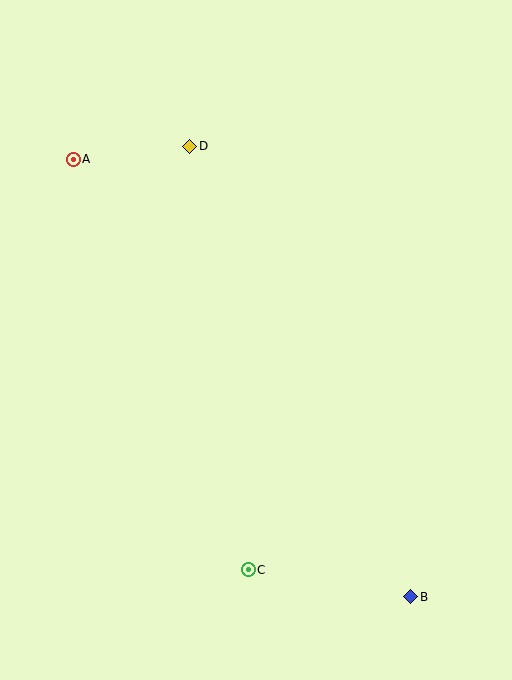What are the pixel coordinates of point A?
Point A is at (73, 159).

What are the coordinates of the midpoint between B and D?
The midpoint between B and D is at (300, 371).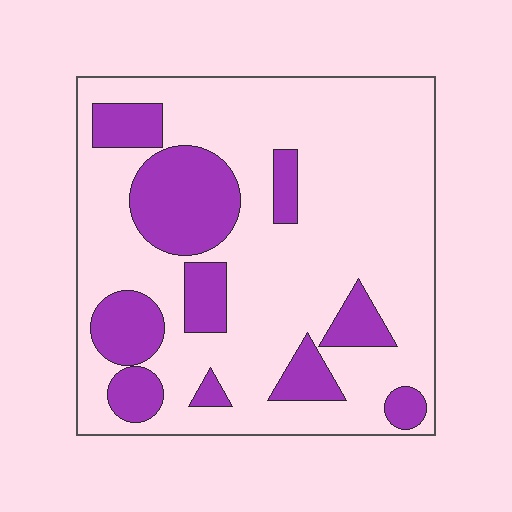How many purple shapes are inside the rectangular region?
10.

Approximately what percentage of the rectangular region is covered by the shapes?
Approximately 25%.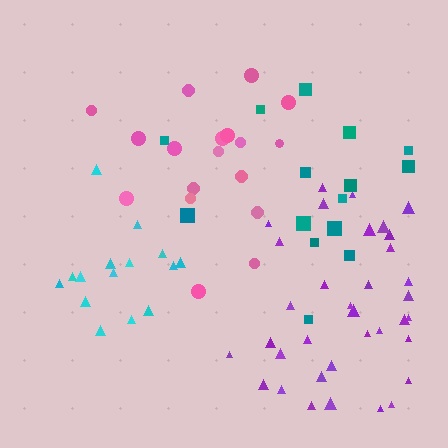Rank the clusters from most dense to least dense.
cyan, purple, pink, teal.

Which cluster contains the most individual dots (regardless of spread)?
Purple (35).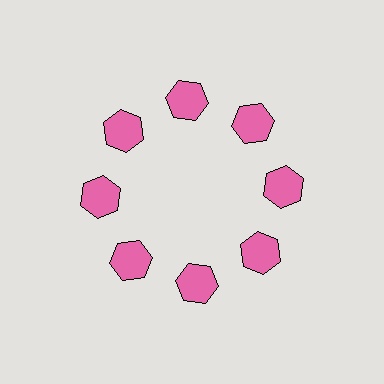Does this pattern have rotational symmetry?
Yes, this pattern has 8-fold rotational symmetry. It looks the same after rotating 45 degrees around the center.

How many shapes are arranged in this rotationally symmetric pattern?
There are 8 shapes, arranged in 8 groups of 1.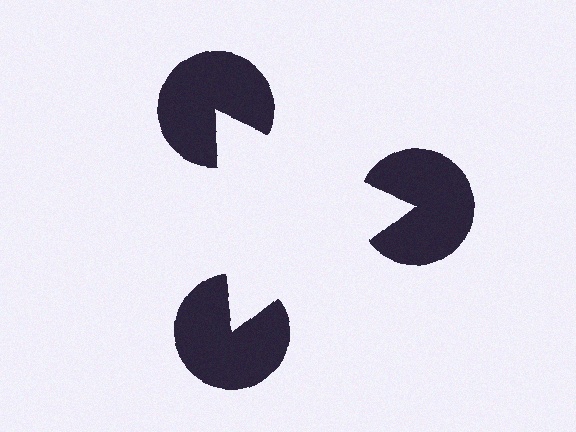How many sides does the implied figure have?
3 sides.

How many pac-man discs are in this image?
There are 3 — one at each vertex of the illusory triangle.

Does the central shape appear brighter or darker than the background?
It typically appears slightly brighter than the background, even though no actual brightness change is drawn.